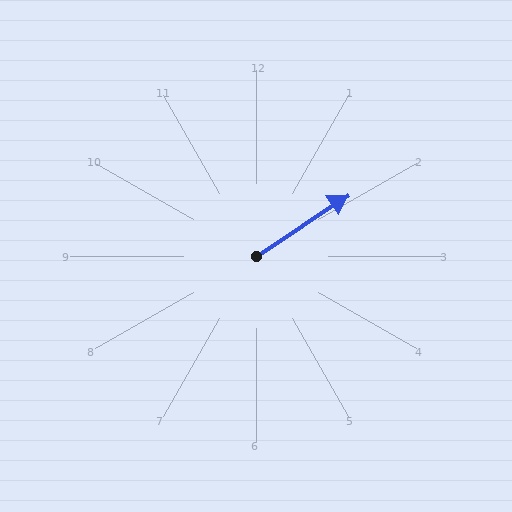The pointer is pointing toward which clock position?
Roughly 2 o'clock.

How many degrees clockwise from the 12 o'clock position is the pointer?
Approximately 56 degrees.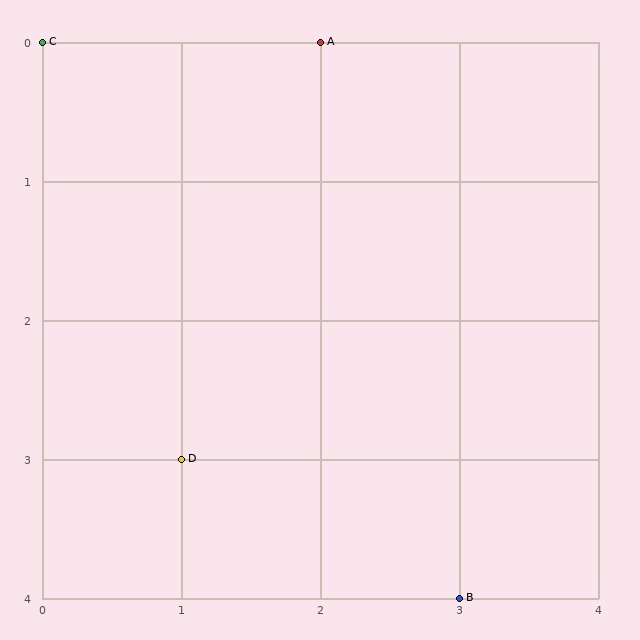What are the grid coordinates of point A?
Point A is at grid coordinates (2, 0).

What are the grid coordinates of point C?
Point C is at grid coordinates (0, 0).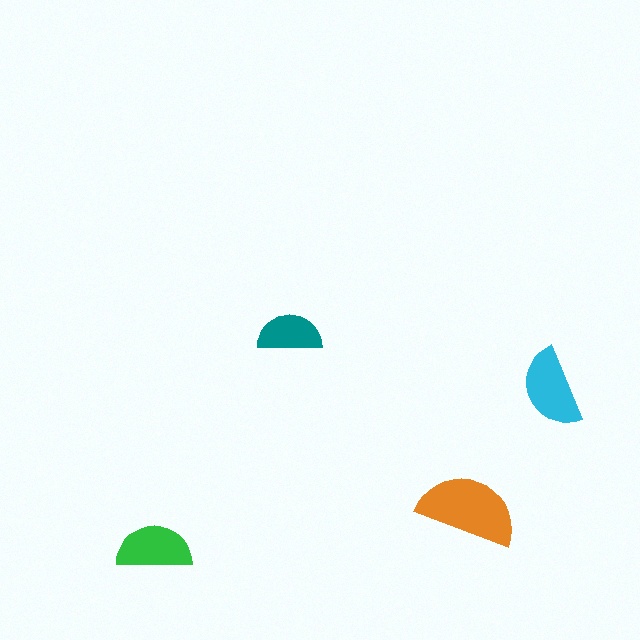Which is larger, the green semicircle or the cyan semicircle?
The cyan one.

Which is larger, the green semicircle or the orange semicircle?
The orange one.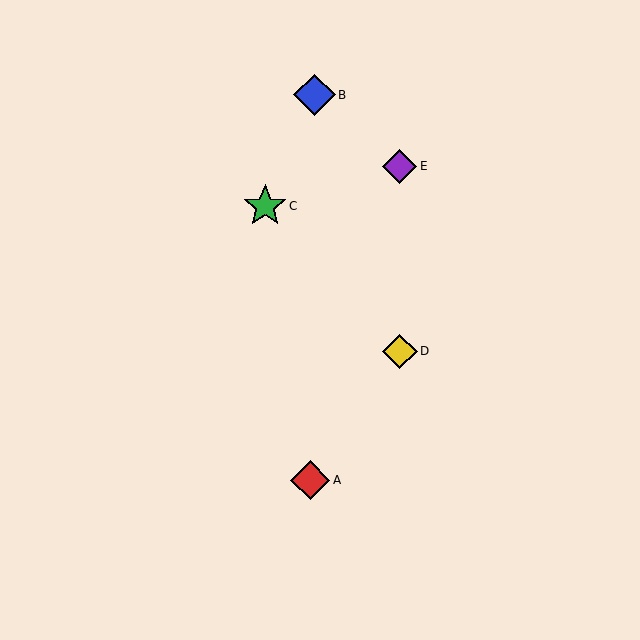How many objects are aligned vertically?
2 objects (D, E) are aligned vertically.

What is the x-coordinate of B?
Object B is at x≈314.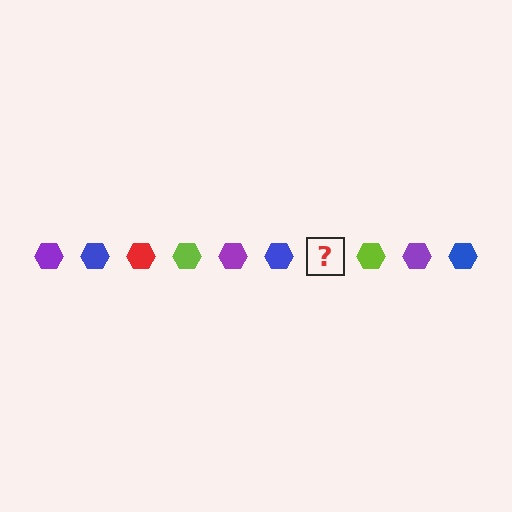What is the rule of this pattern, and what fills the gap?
The rule is that the pattern cycles through purple, blue, red, lime hexagons. The gap should be filled with a red hexagon.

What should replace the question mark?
The question mark should be replaced with a red hexagon.